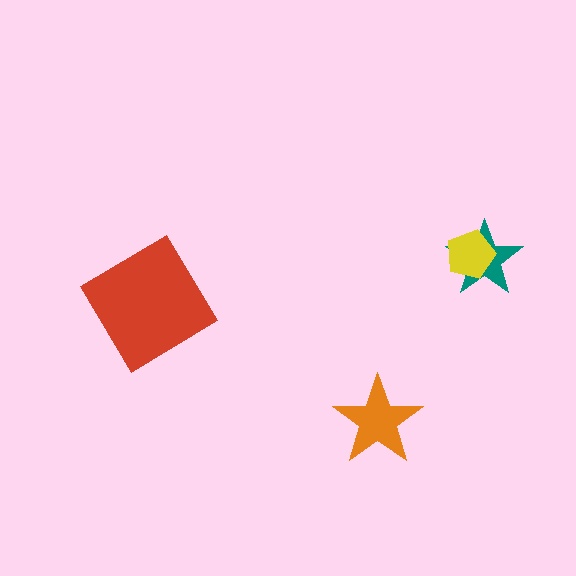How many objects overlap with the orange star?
0 objects overlap with the orange star.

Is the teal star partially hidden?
Yes, it is partially covered by another shape.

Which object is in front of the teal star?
The yellow pentagon is in front of the teal star.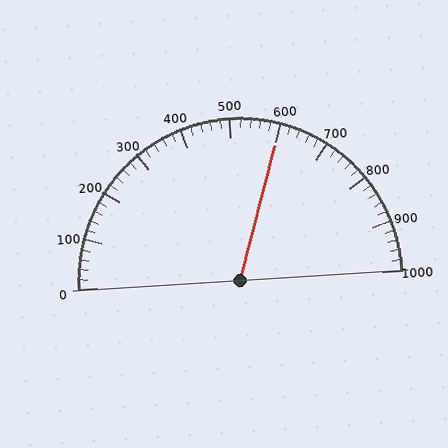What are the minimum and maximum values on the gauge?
The gauge ranges from 0 to 1000.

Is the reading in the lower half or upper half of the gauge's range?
The reading is in the upper half of the range (0 to 1000).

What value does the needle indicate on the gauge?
The needle indicates approximately 600.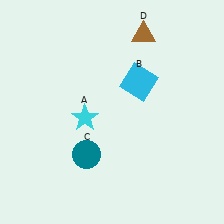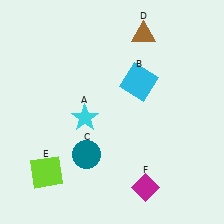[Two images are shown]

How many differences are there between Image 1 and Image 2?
There are 2 differences between the two images.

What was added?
A lime square (E), a magenta diamond (F) were added in Image 2.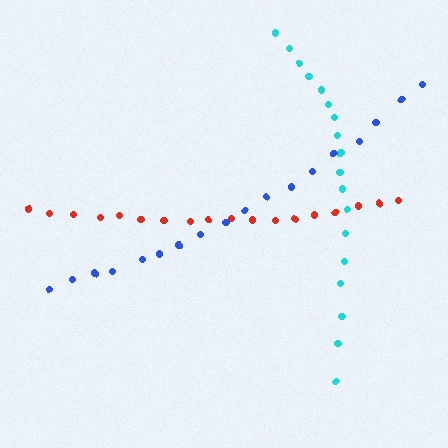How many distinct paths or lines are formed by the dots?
There are 3 distinct paths.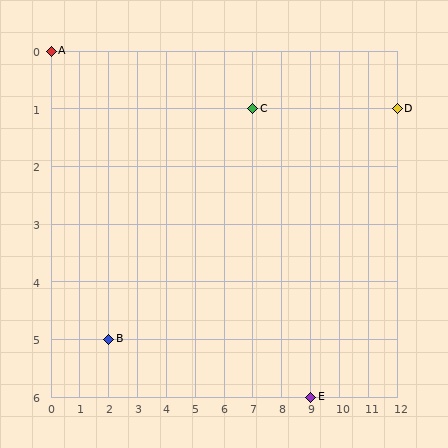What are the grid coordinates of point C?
Point C is at grid coordinates (7, 1).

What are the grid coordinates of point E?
Point E is at grid coordinates (9, 6).